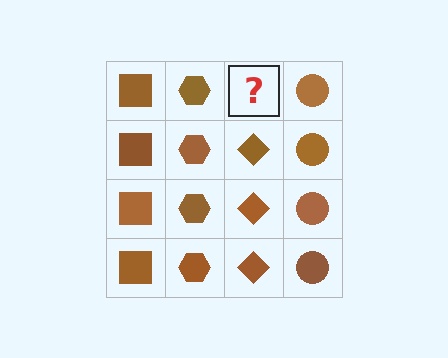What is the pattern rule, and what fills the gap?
The rule is that each column has a consistent shape. The gap should be filled with a brown diamond.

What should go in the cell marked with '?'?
The missing cell should contain a brown diamond.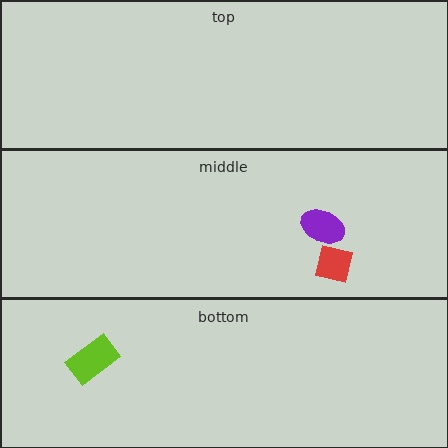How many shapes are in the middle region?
2.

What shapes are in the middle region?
The purple ellipse, the red square.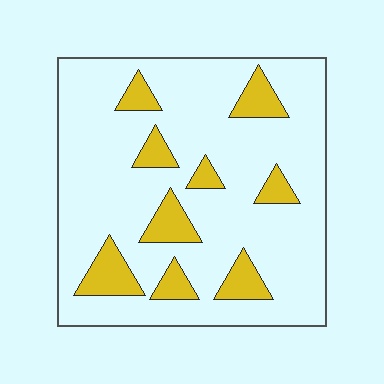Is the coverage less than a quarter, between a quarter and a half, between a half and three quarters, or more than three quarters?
Less than a quarter.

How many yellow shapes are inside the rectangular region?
9.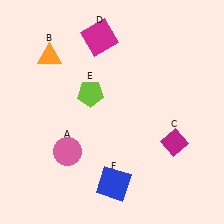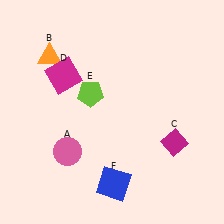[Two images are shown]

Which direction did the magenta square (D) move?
The magenta square (D) moved down.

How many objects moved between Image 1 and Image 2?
1 object moved between the two images.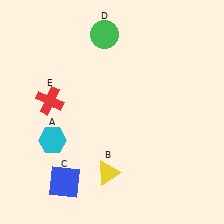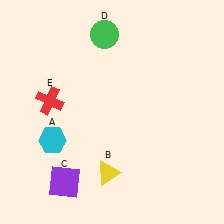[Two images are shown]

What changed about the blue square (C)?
In Image 1, C is blue. In Image 2, it changed to purple.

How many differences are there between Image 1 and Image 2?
There is 1 difference between the two images.